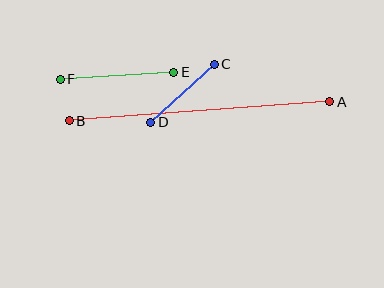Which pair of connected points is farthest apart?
Points A and B are farthest apart.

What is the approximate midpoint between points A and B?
The midpoint is at approximately (200, 111) pixels.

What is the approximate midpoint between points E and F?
The midpoint is at approximately (117, 76) pixels.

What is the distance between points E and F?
The distance is approximately 114 pixels.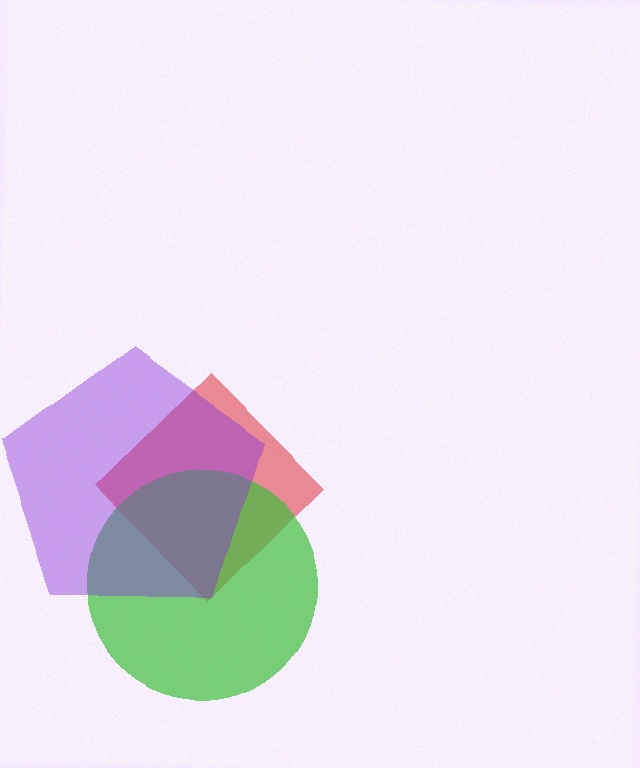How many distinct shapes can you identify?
There are 3 distinct shapes: a red diamond, a green circle, a purple pentagon.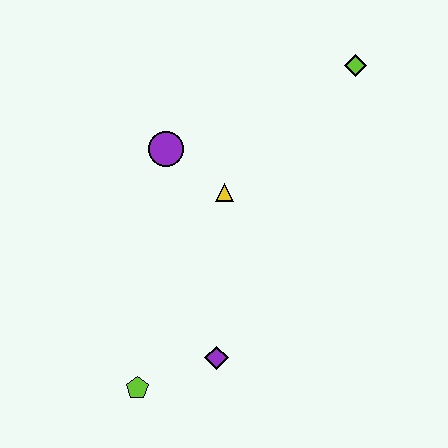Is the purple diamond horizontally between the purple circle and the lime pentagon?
No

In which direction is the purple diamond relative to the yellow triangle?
The purple diamond is below the yellow triangle.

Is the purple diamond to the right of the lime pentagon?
Yes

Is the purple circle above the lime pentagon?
Yes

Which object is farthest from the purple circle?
The lime pentagon is farthest from the purple circle.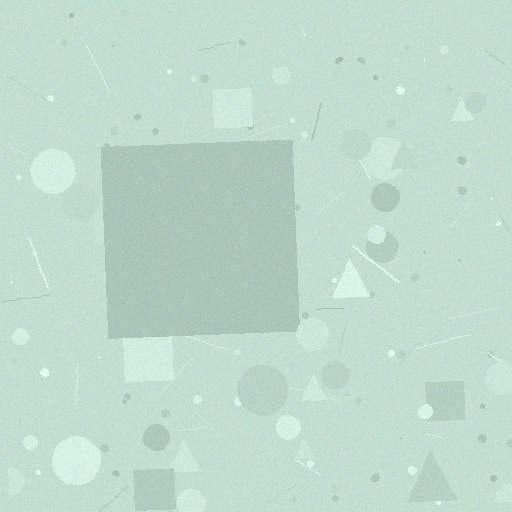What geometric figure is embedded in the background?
A square is embedded in the background.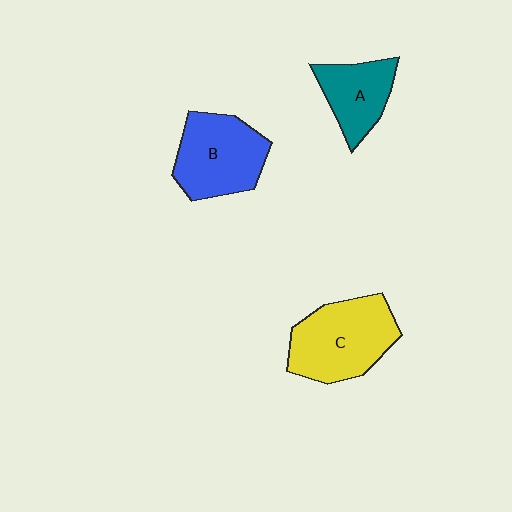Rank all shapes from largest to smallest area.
From largest to smallest: C (yellow), B (blue), A (teal).